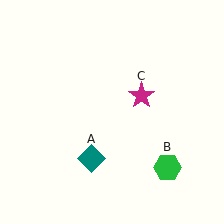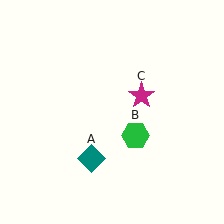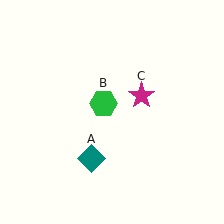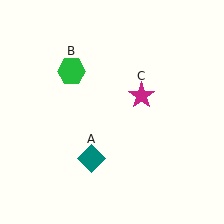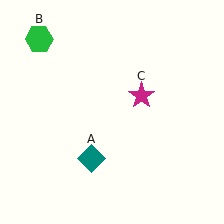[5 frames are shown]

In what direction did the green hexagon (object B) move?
The green hexagon (object B) moved up and to the left.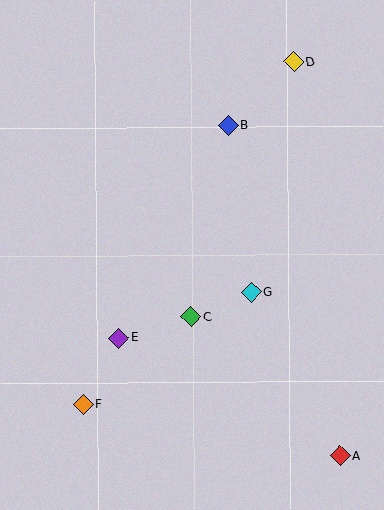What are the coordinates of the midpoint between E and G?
The midpoint between E and G is at (185, 315).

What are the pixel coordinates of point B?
Point B is at (228, 125).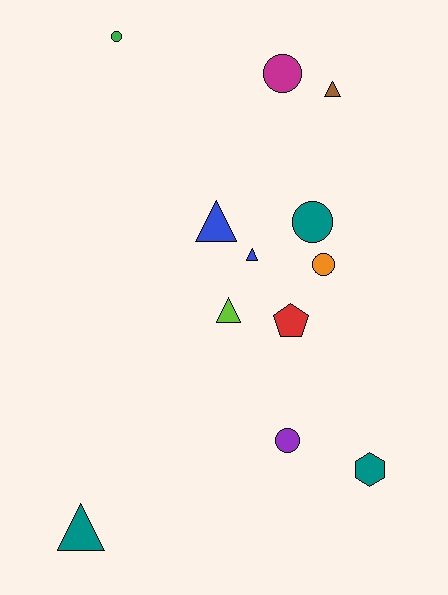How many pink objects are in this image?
There are no pink objects.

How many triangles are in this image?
There are 5 triangles.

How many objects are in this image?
There are 12 objects.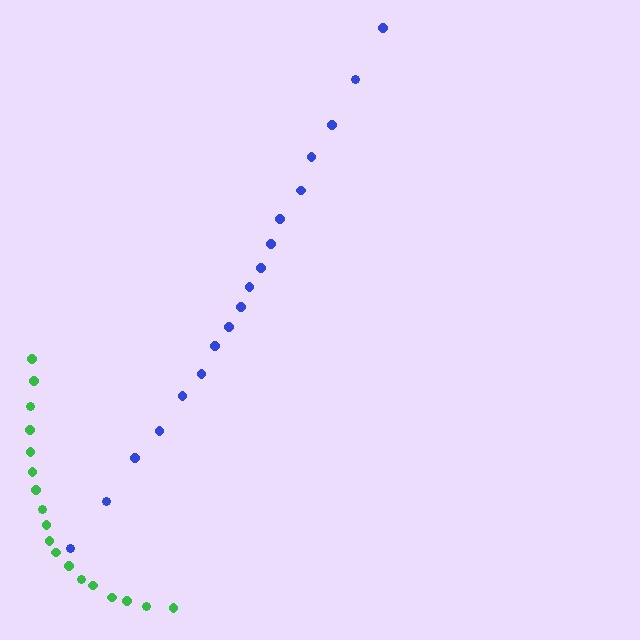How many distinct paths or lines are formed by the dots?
There are 2 distinct paths.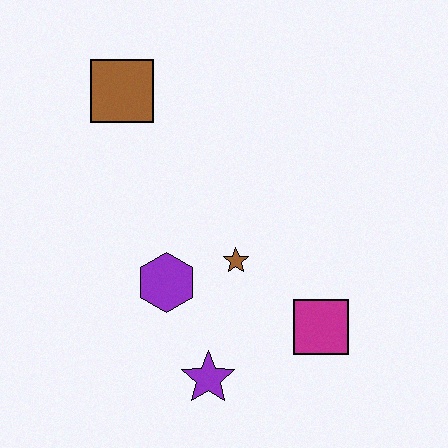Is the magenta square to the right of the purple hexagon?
Yes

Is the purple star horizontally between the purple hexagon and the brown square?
No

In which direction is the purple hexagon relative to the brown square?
The purple hexagon is below the brown square.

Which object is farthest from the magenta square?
The brown square is farthest from the magenta square.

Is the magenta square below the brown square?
Yes